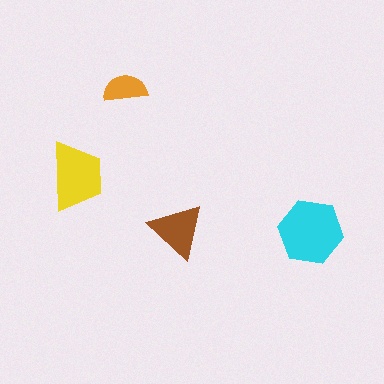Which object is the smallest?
The orange semicircle.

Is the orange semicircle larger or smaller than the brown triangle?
Smaller.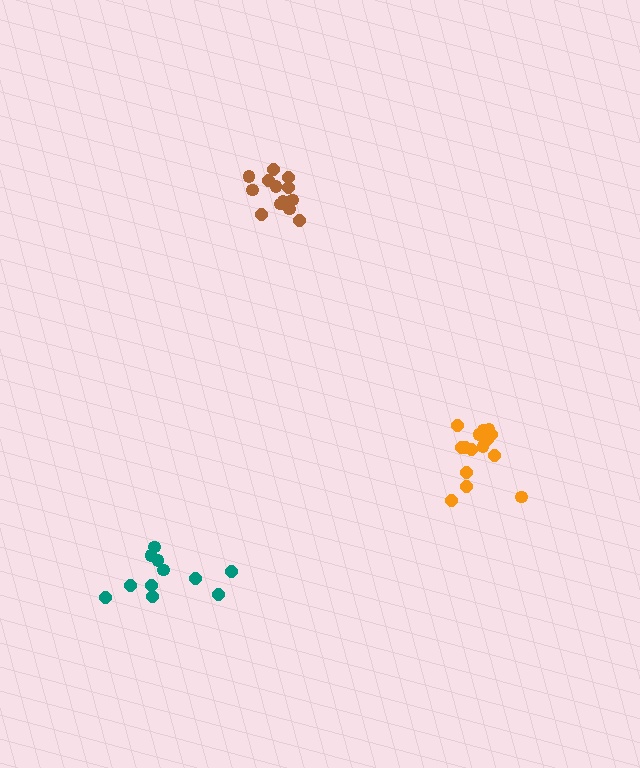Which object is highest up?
The brown cluster is topmost.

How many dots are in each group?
Group 1: 16 dots, Group 2: 11 dots, Group 3: 13 dots (40 total).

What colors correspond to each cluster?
The clusters are colored: orange, teal, brown.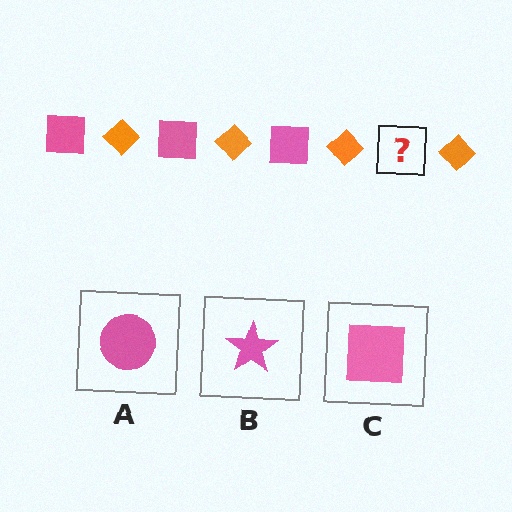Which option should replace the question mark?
Option C.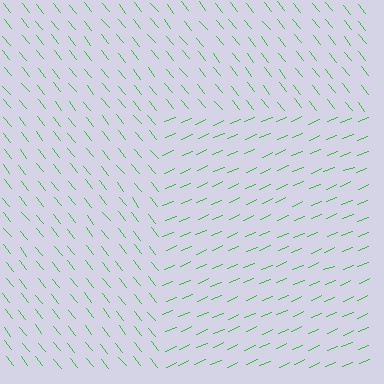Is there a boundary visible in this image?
Yes, there is a texture boundary formed by a change in line orientation.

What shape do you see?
I see a rectangle.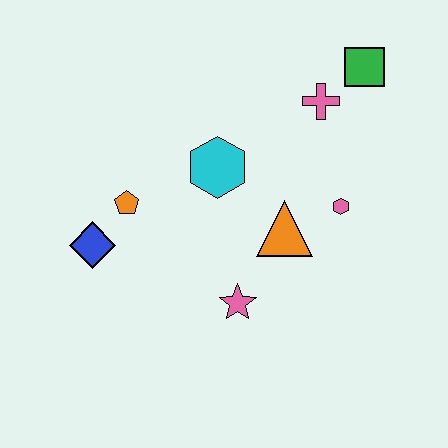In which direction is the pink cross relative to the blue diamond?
The pink cross is to the right of the blue diamond.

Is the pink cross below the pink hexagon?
No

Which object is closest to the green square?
The pink cross is closest to the green square.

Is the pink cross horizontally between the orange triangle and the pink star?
No